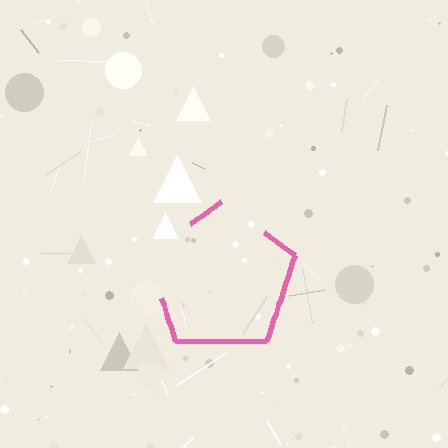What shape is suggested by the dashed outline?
The dashed outline suggests a pentagon.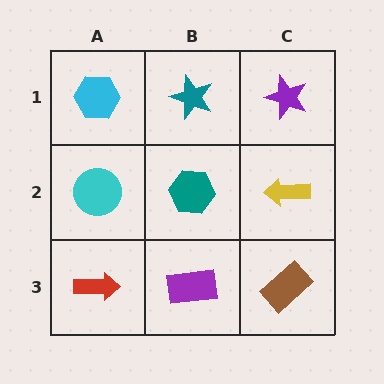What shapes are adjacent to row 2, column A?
A cyan hexagon (row 1, column A), a red arrow (row 3, column A), a teal hexagon (row 2, column B).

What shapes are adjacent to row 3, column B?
A teal hexagon (row 2, column B), a red arrow (row 3, column A), a brown rectangle (row 3, column C).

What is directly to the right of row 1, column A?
A teal star.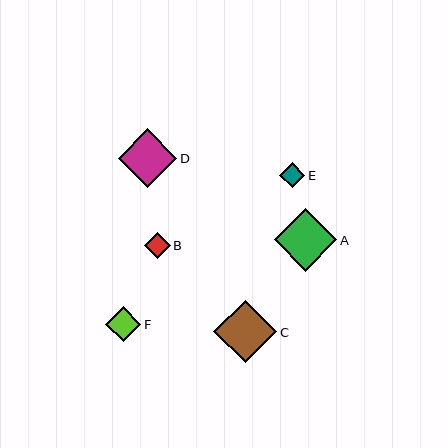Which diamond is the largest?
Diamond C is the largest with a size of approximately 63 pixels.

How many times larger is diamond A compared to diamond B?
Diamond A is approximately 2.4 times the size of diamond B.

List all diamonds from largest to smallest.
From largest to smallest: C, A, D, F, B, E.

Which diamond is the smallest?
Diamond E is the smallest with a size of approximately 25 pixels.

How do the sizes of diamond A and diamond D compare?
Diamond A and diamond D are approximately the same size.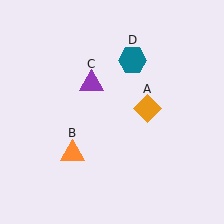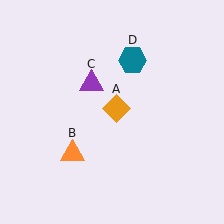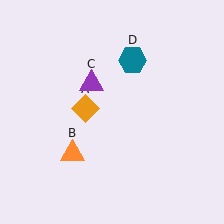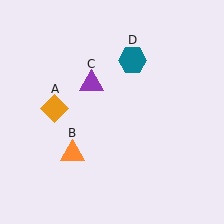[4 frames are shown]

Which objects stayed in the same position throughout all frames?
Orange triangle (object B) and purple triangle (object C) and teal hexagon (object D) remained stationary.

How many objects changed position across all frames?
1 object changed position: orange diamond (object A).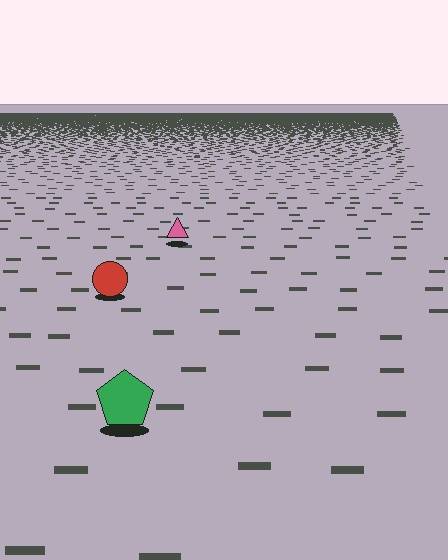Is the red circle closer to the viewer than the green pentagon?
No. The green pentagon is closer — you can tell from the texture gradient: the ground texture is coarser near it.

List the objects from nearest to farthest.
From nearest to farthest: the green pentagon, the red circle, the pink triangle.